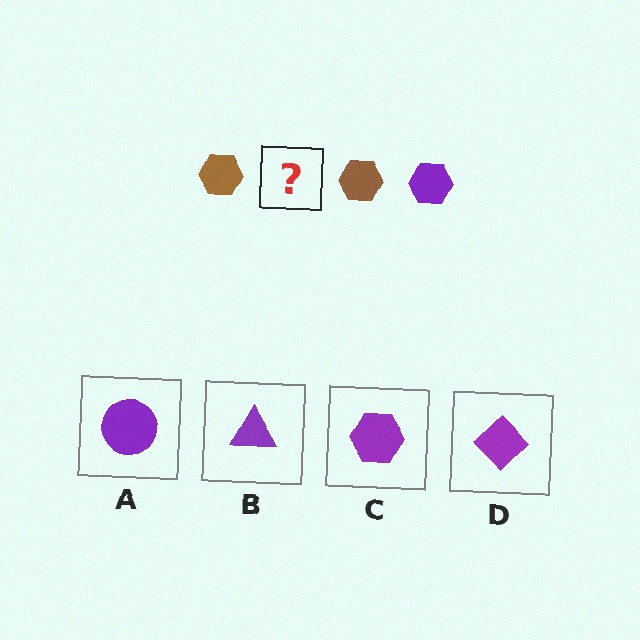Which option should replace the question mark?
Option C.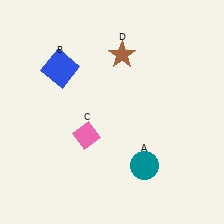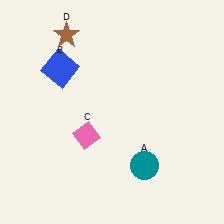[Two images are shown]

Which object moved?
The brown star (D) moved left.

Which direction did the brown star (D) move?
The brown star (D) moved left.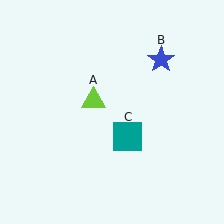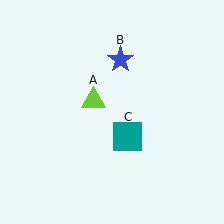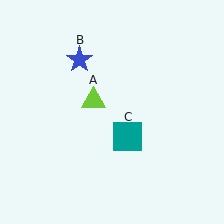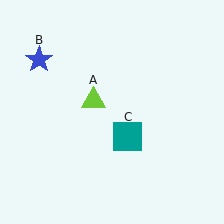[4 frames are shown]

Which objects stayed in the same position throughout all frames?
Lime triangle (object A) and teal square (object C) remained stationary.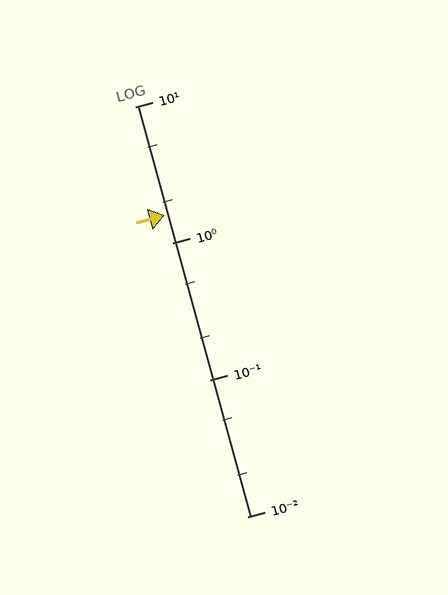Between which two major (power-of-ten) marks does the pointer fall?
The pointer is between 1 and 10.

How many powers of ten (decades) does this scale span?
The scale spans 3 decades, from 0.01 to 10.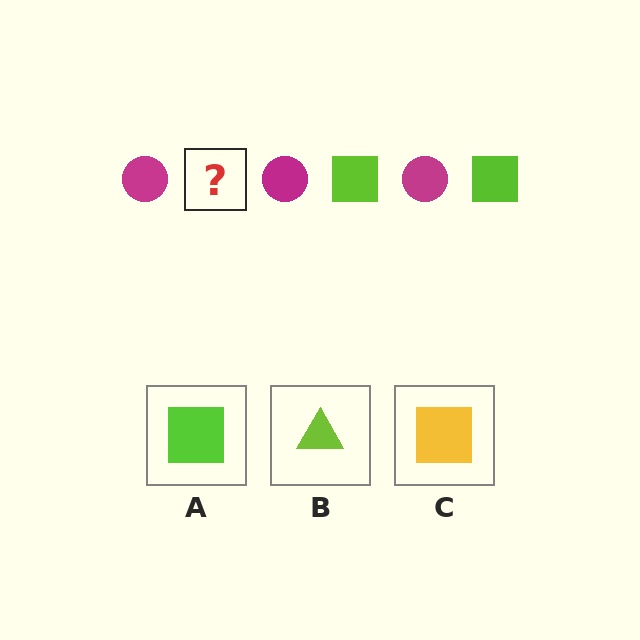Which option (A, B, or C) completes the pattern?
A.